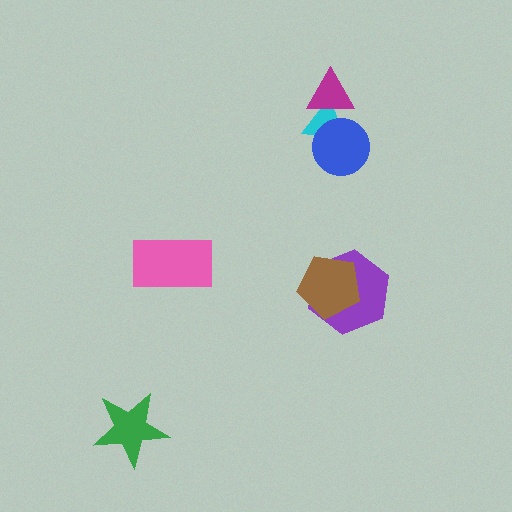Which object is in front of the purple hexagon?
The brown pentagon is in front of the purple hexagon.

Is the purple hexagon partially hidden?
Yes, it is partially covered by another shape.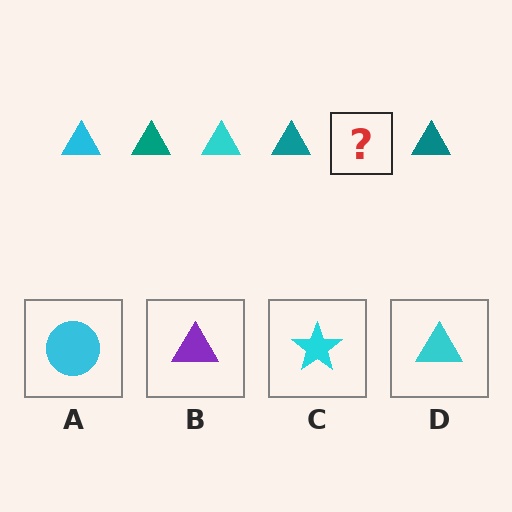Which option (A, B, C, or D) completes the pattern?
D.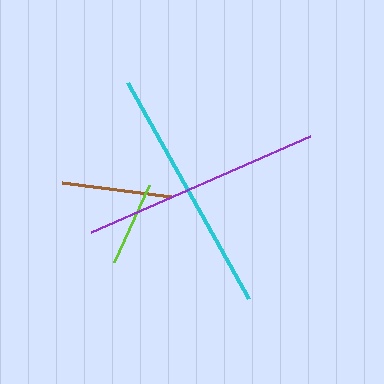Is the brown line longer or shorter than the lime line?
The brown line is longer than the lime line.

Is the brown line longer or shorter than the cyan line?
The cyan line is longer than the brown line.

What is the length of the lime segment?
The lime segment is approximately 84 pixels long.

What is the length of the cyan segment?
The cyan segment is approximately 247 pixels long.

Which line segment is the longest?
The cyan line is the longest at approximately 247 pixels.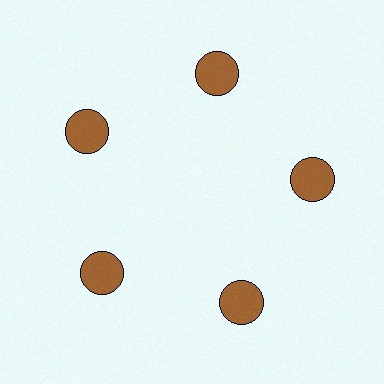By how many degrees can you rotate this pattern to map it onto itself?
The pattern maps onto itself every 72 degrees of rotation.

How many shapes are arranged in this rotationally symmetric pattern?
There are 5 shapes, arranged in 5 groups of 1.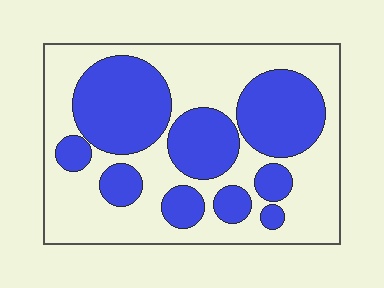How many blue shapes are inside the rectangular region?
9.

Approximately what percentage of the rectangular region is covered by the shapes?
Approximately 40%.